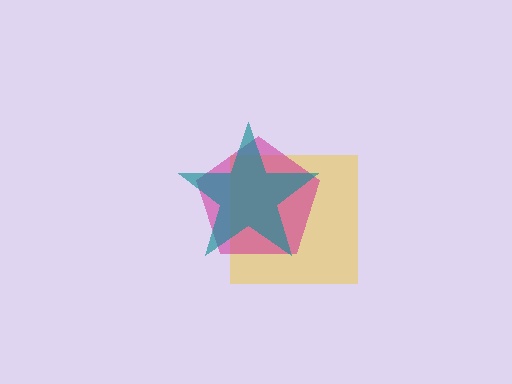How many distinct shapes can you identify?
There are 3 distinct shapes: a yellow square, a magenta pentagon, a teal star.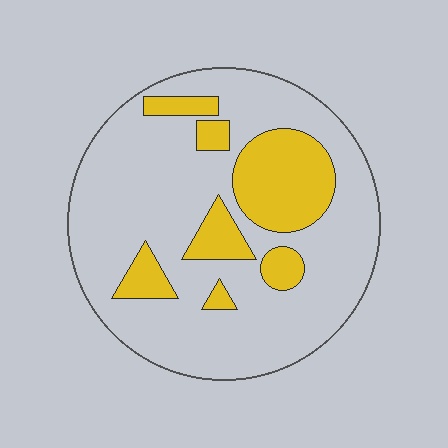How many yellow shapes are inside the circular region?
7.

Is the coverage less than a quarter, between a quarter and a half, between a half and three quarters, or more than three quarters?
Less than a quarter.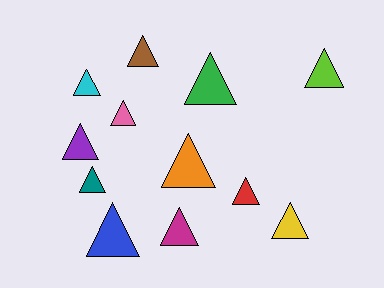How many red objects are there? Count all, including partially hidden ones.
There is 1 red object.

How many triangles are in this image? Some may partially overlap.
There are 12 triangles.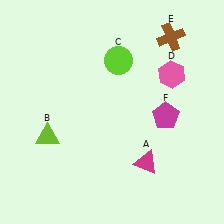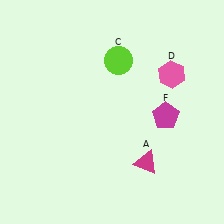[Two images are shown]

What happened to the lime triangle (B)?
The lime triangle (B) was removed in Image 2. It was in the bottom-left area of Image 1.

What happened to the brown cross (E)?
The brown cross (E) was removed in Image 2. It was in the top-right area of Image 1.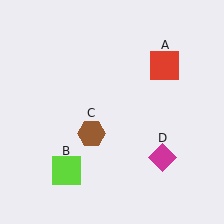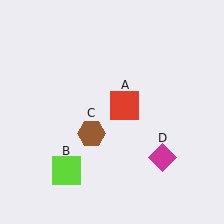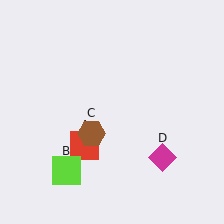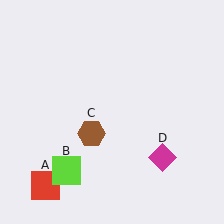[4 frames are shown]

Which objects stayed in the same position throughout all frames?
Lime square (object B) and brown hexagon (object C) and magenta diamond (object D) remained stationary.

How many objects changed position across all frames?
1 object changed position: red square (object A).